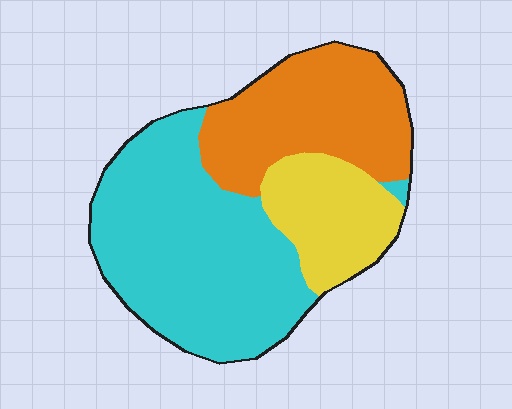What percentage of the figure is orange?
Orange covers 31% of the figure.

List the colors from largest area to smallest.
From largest to smallest: cyan, orange, yellow.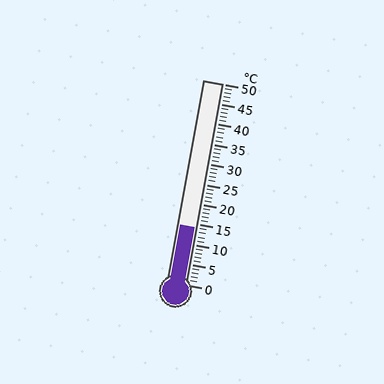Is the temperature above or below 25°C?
The temperature is below 25°C.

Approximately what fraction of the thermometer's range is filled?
The thermometer is filled to approximately 30% of its range.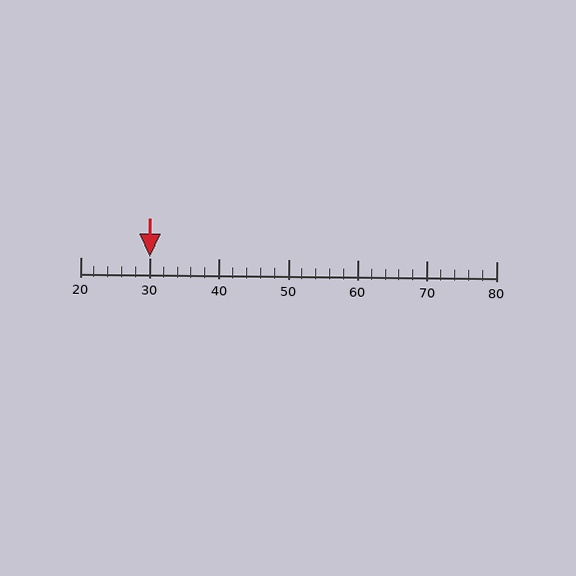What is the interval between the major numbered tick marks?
The major tick marks are spaced 10 units apart.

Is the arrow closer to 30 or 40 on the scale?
The arrow is closer to 30.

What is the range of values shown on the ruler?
The ruler shows values from 20 to 80.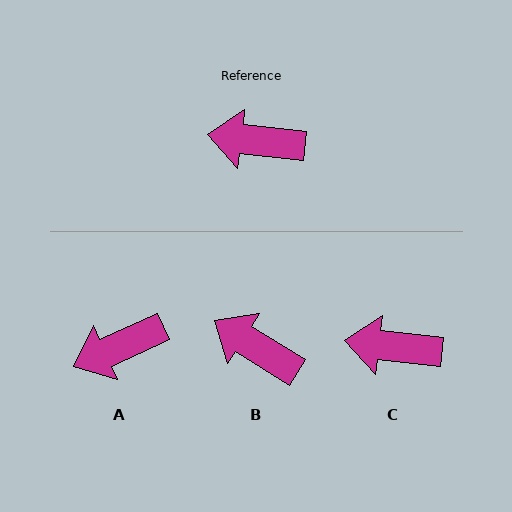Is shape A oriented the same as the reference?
No, it is off by about 31 degrees.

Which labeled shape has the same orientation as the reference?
C.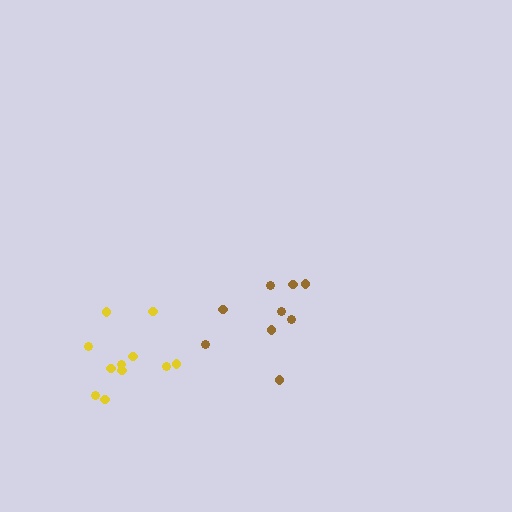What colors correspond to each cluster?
The clusters are colored: brown, yellow.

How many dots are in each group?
Group 1: 9 dots, Group 2: 11 dots (20 total).